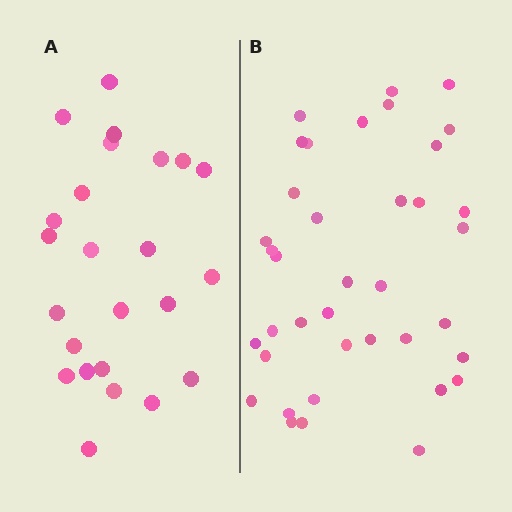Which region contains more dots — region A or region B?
Region B (the right region) has more dots.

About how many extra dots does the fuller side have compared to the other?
Region B has approximately 15 more dots than region A.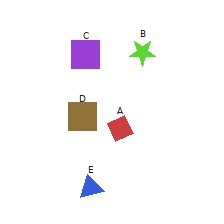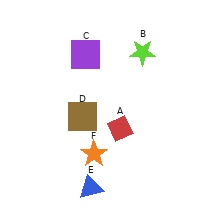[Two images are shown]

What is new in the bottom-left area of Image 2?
An orange star (F) was added in the bottom-left area of Image 2.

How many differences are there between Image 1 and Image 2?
There is 1 difference between the two images.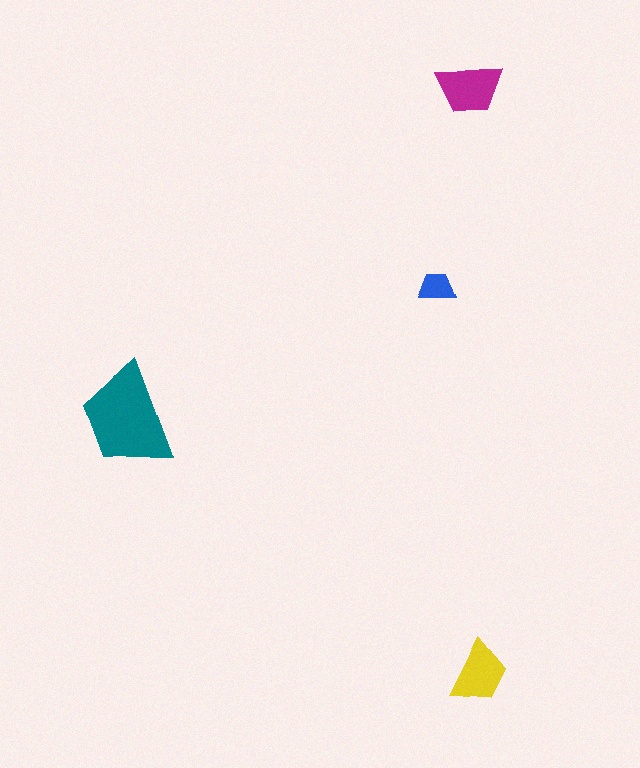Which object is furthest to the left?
The teal trapezoid is leftmost.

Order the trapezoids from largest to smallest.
the teal one, the magenta one, the yellow one, the blue one.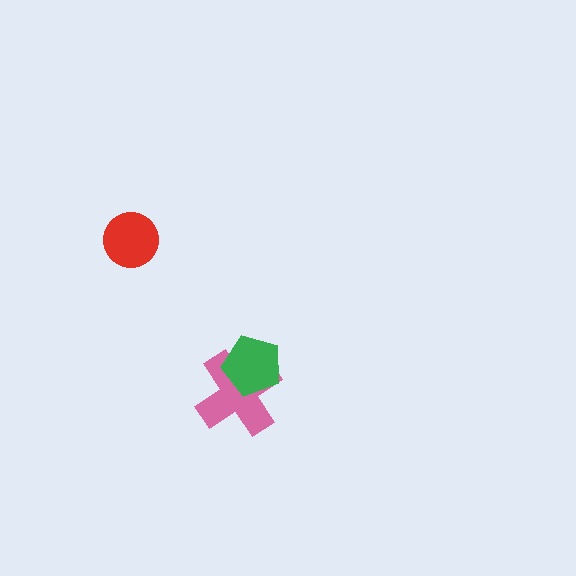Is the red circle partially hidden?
No, no other shape covers it.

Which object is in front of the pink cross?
The green pentagon is in front of the pink cross.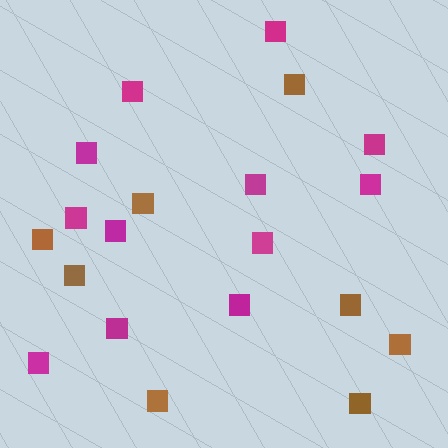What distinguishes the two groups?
There are 2 groups: one group of magenta squares (12) and one group of brown squares (8).